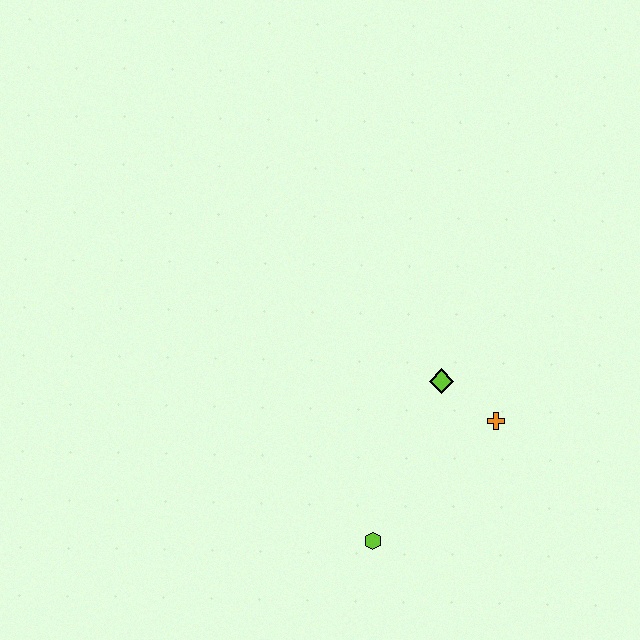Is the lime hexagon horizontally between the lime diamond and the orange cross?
No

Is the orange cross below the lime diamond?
Yes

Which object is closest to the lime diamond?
The orange cross is closest to the lime diamond.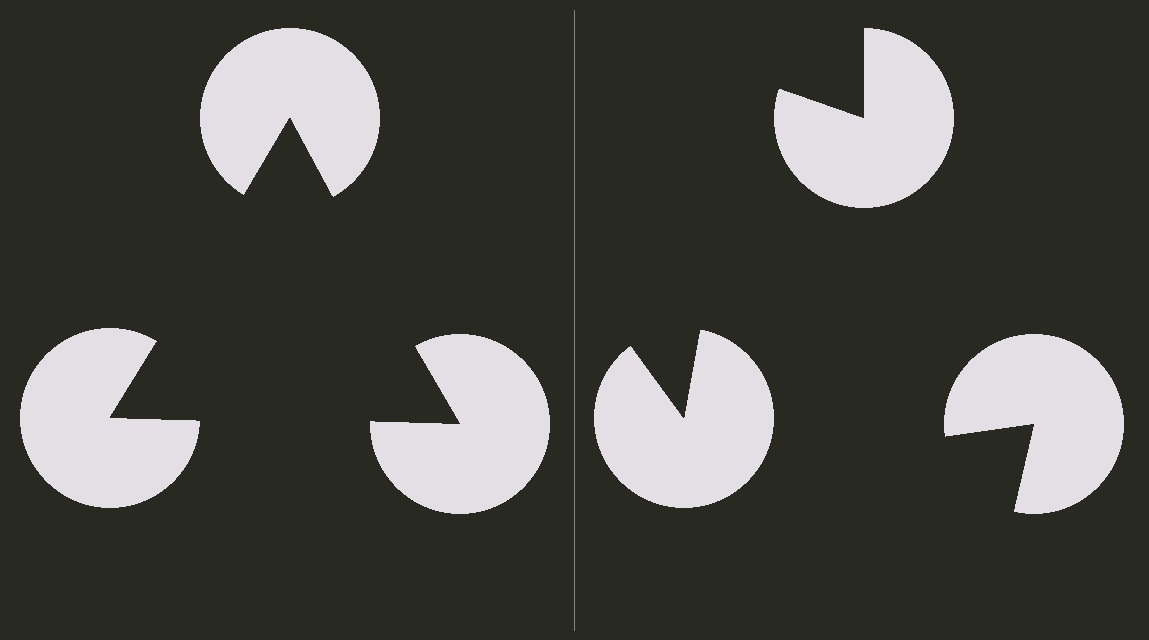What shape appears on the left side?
An illusory triangle.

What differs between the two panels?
The pac-man discs are positioned identically on both sides; only the wedge orientations differ. On the left they align to a triangle; on the right they are misaligned.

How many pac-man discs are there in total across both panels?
6 — 3 on each side.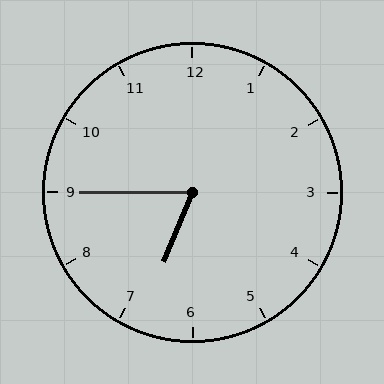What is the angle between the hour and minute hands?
Approximately 68 degrees.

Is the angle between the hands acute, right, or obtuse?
It is acute.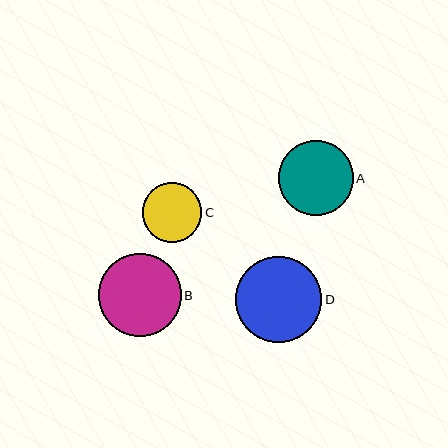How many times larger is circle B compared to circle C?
Circle B is approximately 1.4 times the size of circle C.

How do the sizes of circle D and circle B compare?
Circle D and circle B are approximately the same size.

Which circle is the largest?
Circle D is the largest with a size of approximately 86 pixels.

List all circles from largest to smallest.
From largest to smallest: D, B, A, C.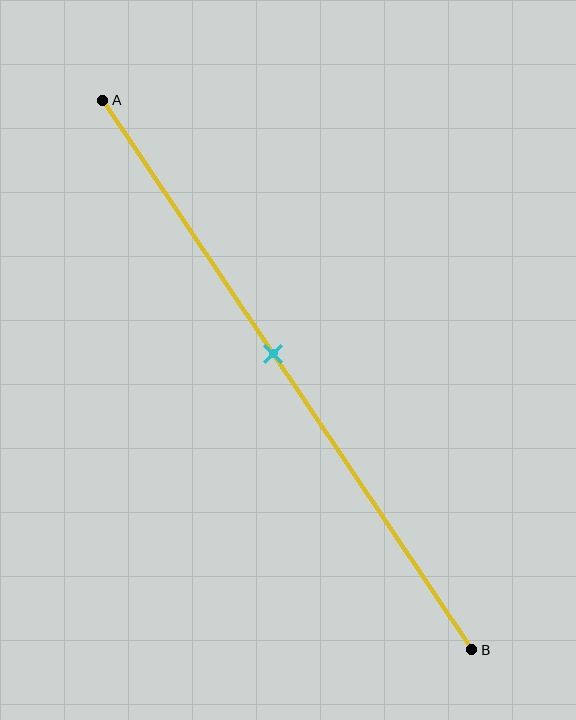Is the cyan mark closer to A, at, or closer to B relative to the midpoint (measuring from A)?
The cyan mark is closer to point A than the midpoint of segment AB.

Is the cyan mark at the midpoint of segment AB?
No, the mark is at about 45% from A, not at the 50% midpoint.